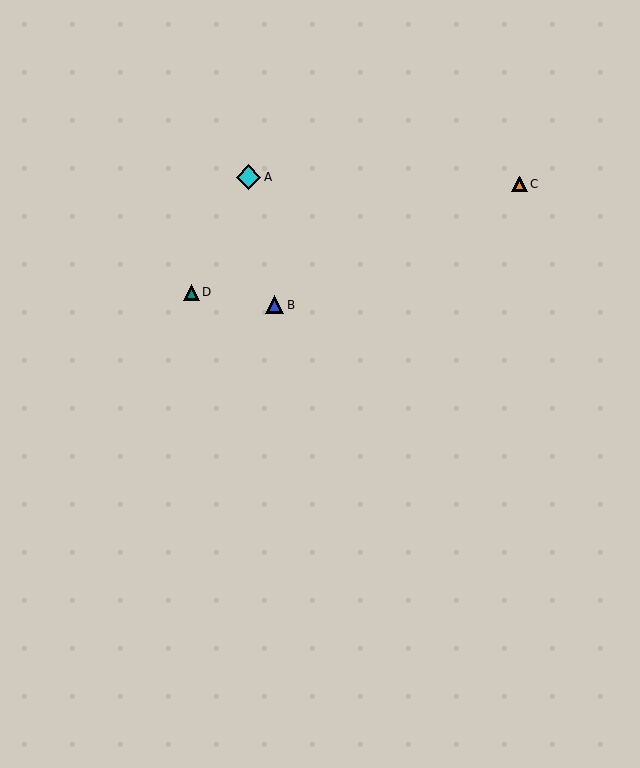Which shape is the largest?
The cyan diamond (labeled A) is the largest.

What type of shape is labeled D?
Shape D is a teal triangle.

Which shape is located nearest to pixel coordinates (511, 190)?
The orange triangle (labeled C) at (520, 184) is nearest to that location.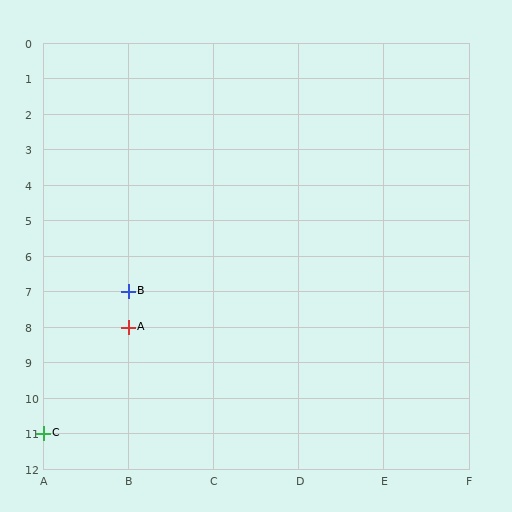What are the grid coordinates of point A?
Point A is at grid coordinates (B, 8).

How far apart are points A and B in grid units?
Points A and B are 1 row apart.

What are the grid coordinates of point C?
Point C is at grid coordinates (A, 11).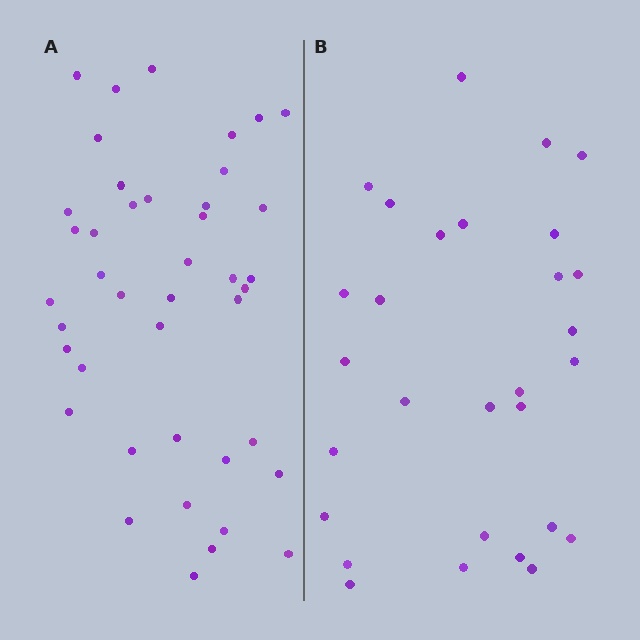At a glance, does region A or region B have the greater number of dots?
Region A (the left region) has more dots.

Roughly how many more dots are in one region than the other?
Region A has approximately 15 more dots than region B.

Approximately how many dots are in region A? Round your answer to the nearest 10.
About 40 dots. (The exact count is 42, which rounds to 40.)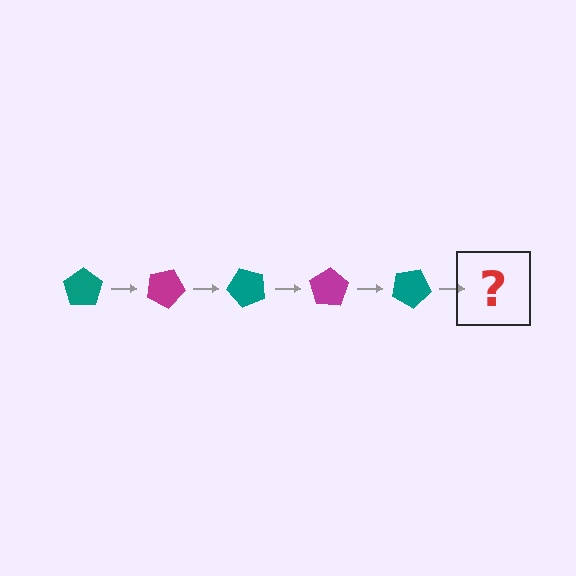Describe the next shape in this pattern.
It should be a magenta pentagon, rotated 125 degrees from the start.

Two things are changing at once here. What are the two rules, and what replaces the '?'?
The two rules are that it rotates 25 degrees each step and the color cycles through teal and magenta. The '?' should be a magenta pentagon, rotated 125 degrees from the start.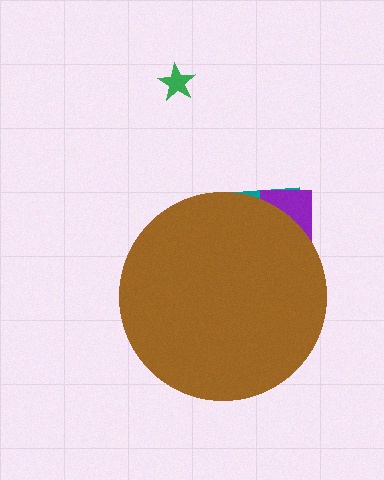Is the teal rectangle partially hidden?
Yes, the teal rectangle is partially hidden behind the brown circle.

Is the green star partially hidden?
No, the green star is fully visible.